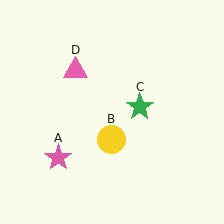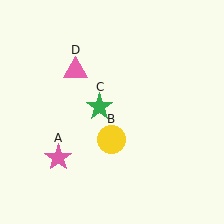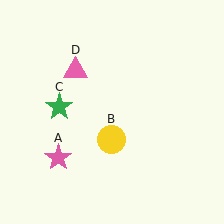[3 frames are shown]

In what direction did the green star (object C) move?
The green star (object C) moved left.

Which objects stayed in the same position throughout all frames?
Pink star (object A) and yellow circle (object B) and pink triangle (object D) remained stationary.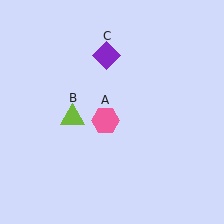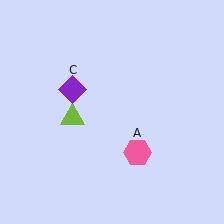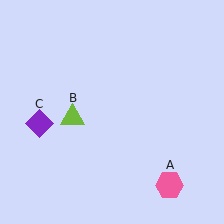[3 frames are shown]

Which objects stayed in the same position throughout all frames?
Lime triangle (object B) remained stationary.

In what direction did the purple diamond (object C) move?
The purple diamond (object C) moved down and to the left.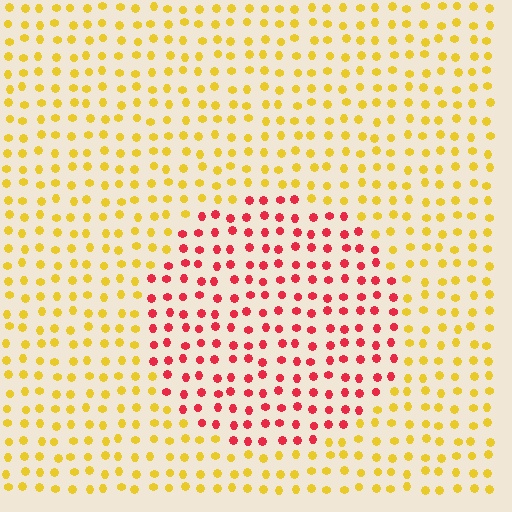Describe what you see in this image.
The image is filled with small yellow elements in a uniform arrangement. A circle-shaped region is visible where the elements are tinted to a slightly different hue, forming a subtle color boundary.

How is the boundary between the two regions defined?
The boundary is defined purely by a slight shift in hue (about 59 degrees). Spacing, size, and orientation are identical on both sides.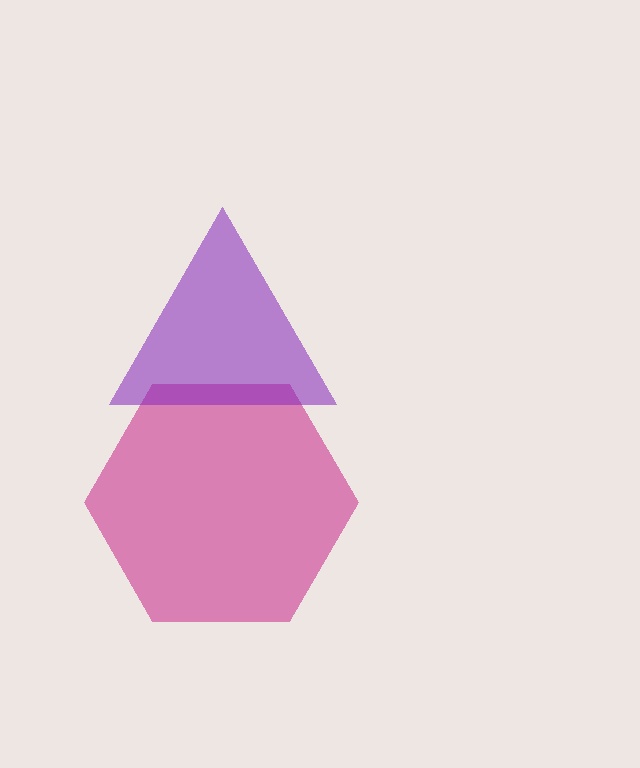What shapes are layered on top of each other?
The layered shapes are: a magenta hexagon, a purple triangle.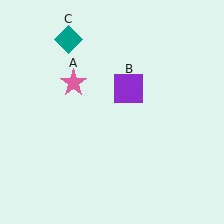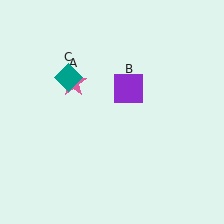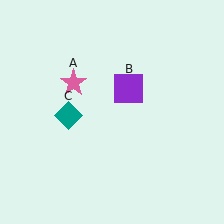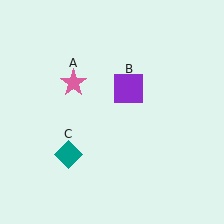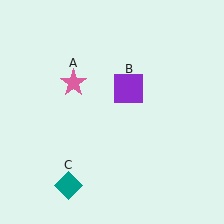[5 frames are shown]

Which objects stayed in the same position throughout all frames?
Pink star (object A) and purple square (object B) remained stationary.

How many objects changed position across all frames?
1 object changed position: teal diamond (object C).